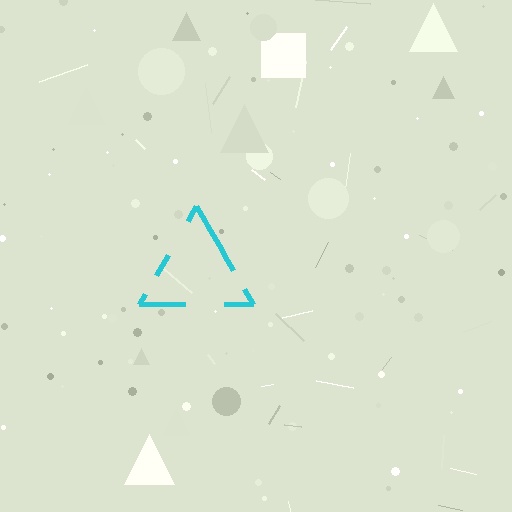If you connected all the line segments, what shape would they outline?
They would outline a triangle.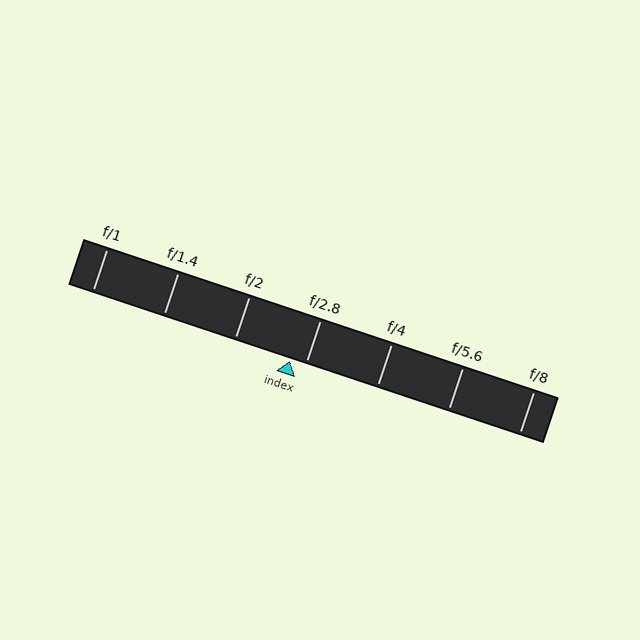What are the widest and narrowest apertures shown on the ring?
The widest aperture shown is f/1 and the narrowest is f/8.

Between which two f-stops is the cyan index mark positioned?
The index mark is between f/2 and f/2.8.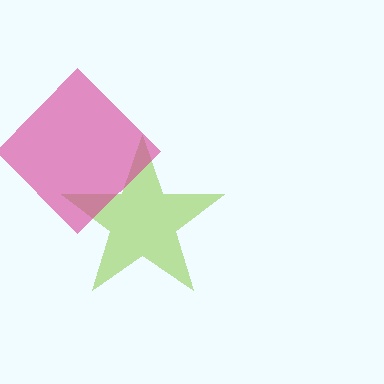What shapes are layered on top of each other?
The layered shapes are: a lime star, a magenta diamond.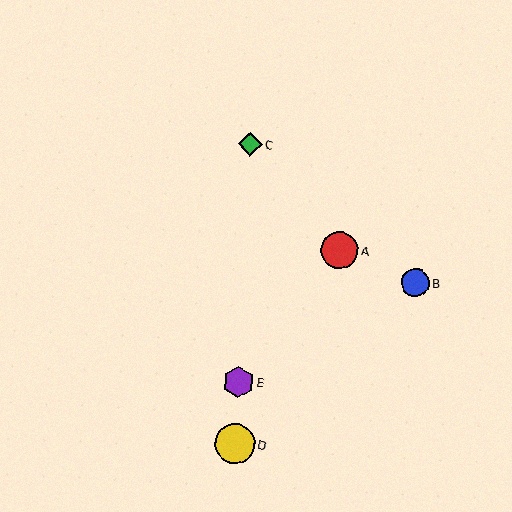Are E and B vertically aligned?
No, E is at x≈238 and B is at x≈415.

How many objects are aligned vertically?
3 objects (C, D, E) are aligned vertically.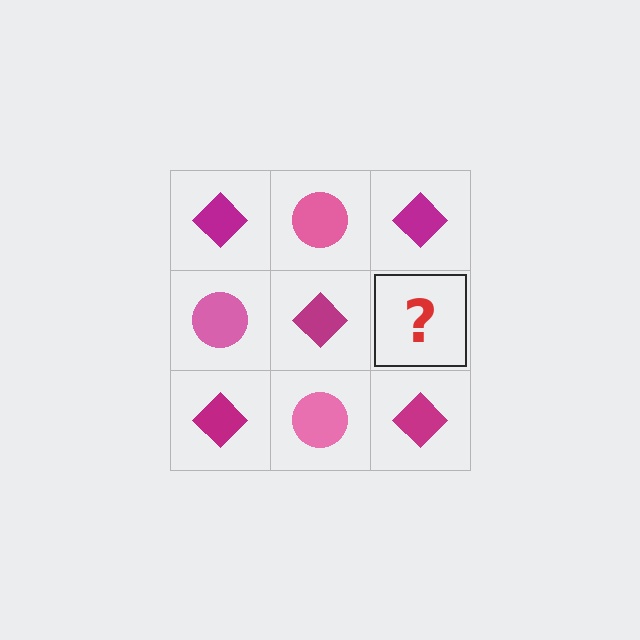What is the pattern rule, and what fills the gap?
The rule is that it alternates magenta diamond and pink circle in a checkerboard pattern. The gap should be filled with a pink circle.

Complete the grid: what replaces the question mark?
The question mark should be replaced with a pink circle.